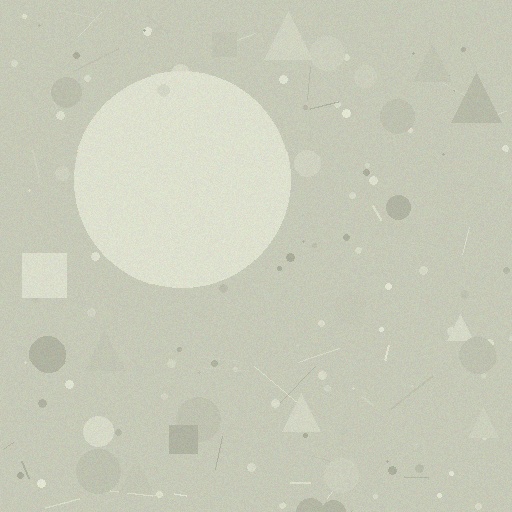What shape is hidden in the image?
A circle is hidden in the image.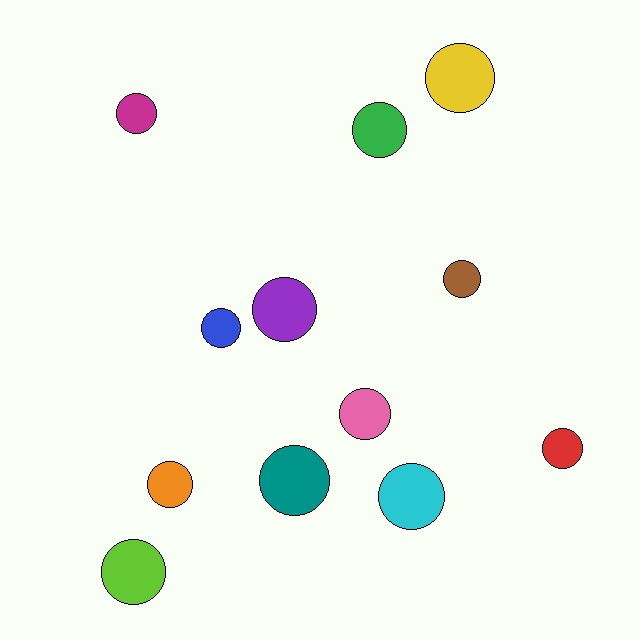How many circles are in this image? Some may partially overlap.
There are 12 circles.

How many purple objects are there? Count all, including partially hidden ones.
There is 1 purple object.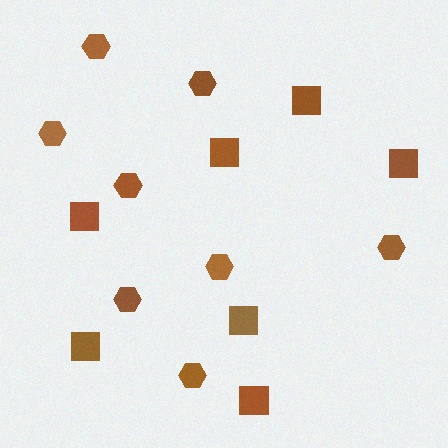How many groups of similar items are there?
There are 2 groups: one group of squares (7) and one group of hexagons (8).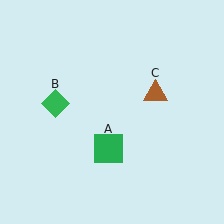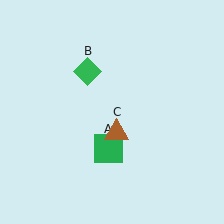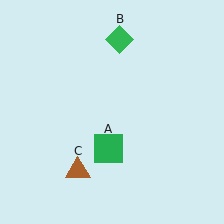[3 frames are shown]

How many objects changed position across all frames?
2 objects changed position: green diamond (object B), brown triangle (object C).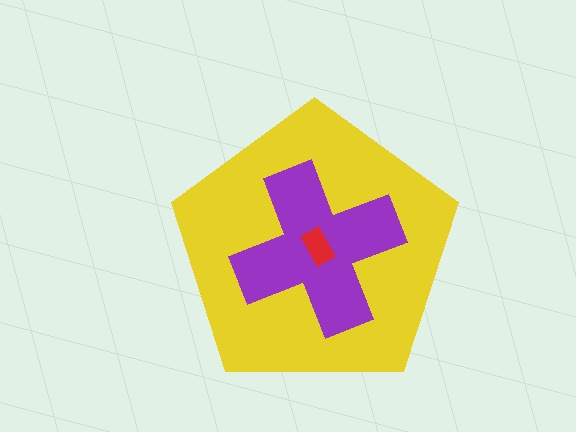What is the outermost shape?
The yellow pentagon.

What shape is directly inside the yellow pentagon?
The purple cross.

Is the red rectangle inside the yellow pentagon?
Yes.